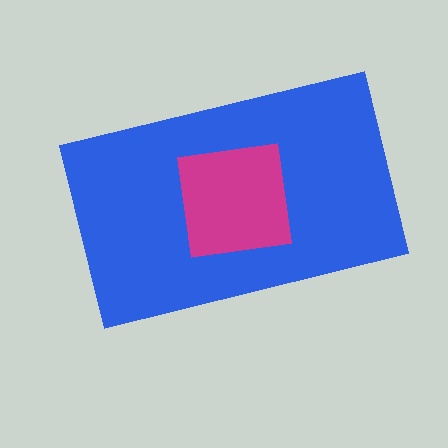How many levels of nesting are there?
2.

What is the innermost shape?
The magenta square.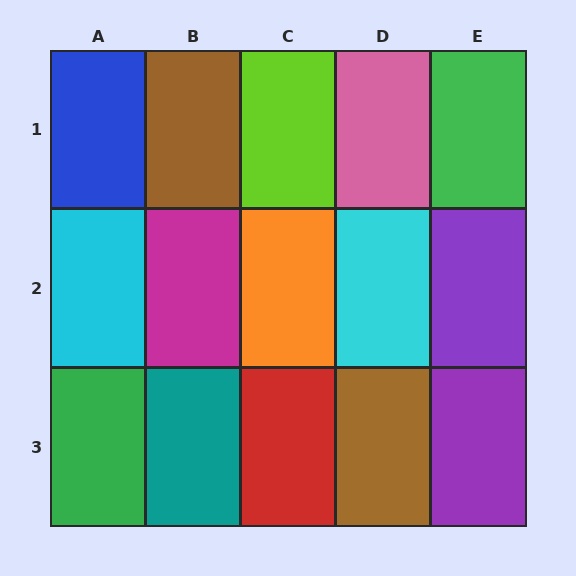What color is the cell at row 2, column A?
Cyan.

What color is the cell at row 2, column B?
Magenta.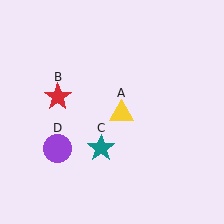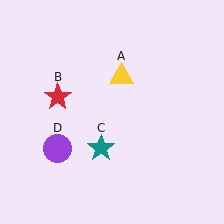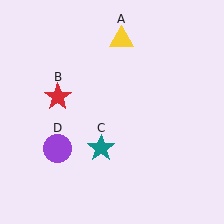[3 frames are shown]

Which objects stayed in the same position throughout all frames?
Red star (object B) and teal star (object C) and purple circle (object D) remained stationary.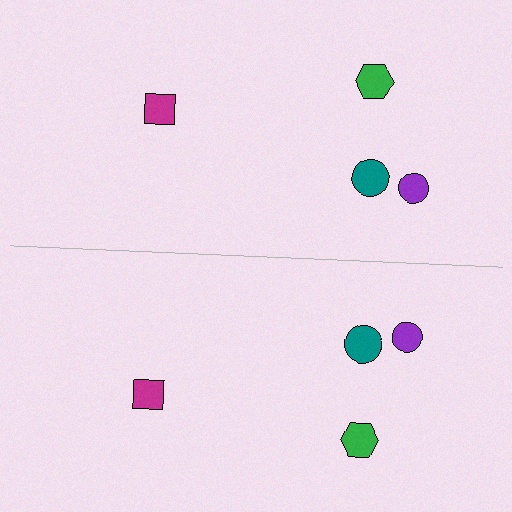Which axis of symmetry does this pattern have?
The pattern has a horizontal axis of symmetry running through the center of the image.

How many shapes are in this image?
There are 8 shapes in this image.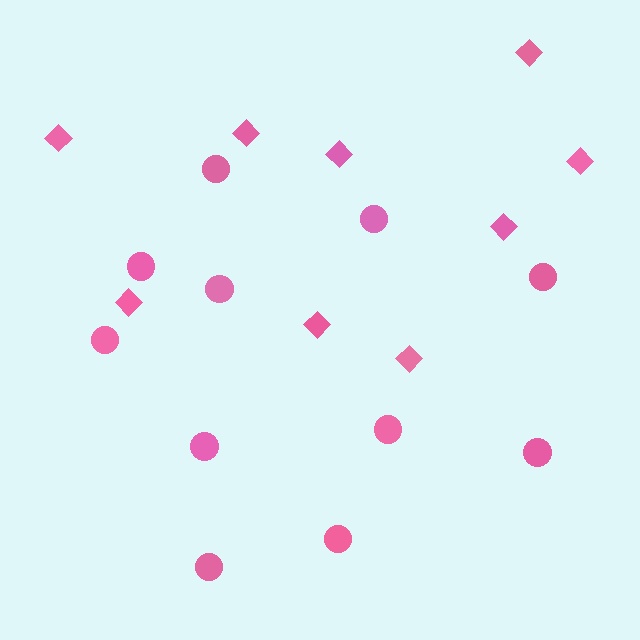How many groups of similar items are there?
There are 2 groups: one group of circles (11) and one group of diamonds (9).